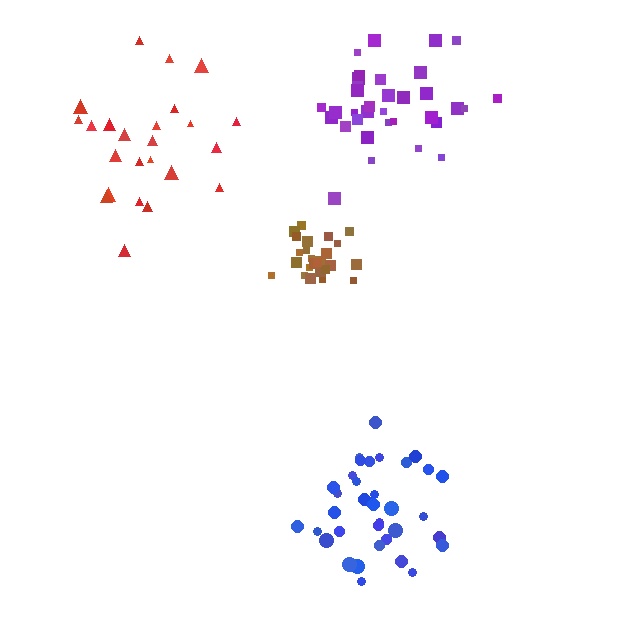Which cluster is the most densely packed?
Brown.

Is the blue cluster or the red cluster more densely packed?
Blue.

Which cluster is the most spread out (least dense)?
Red.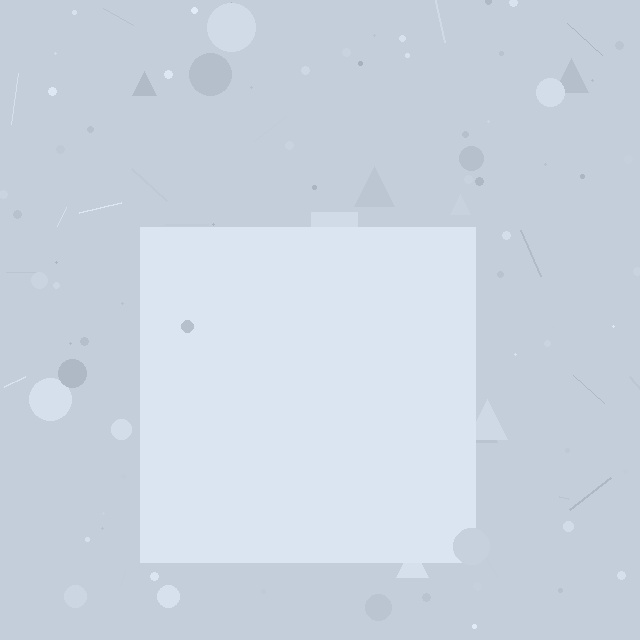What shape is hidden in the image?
A square is hidden in the image.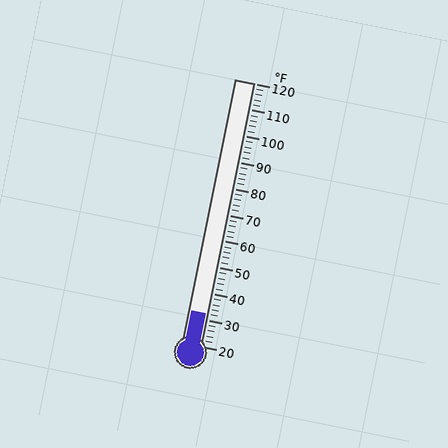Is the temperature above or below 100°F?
The temperature is below 100°F.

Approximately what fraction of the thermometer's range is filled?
The thermometer is filled to approximately 10% of its range.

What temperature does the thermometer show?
The thermometer shows approximately 32°F.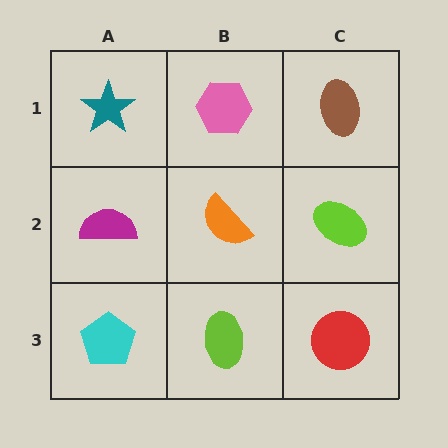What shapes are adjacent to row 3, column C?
A lime ellipse (row 2, column C), a lime ellipse (row 3, column B).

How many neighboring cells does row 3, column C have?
2.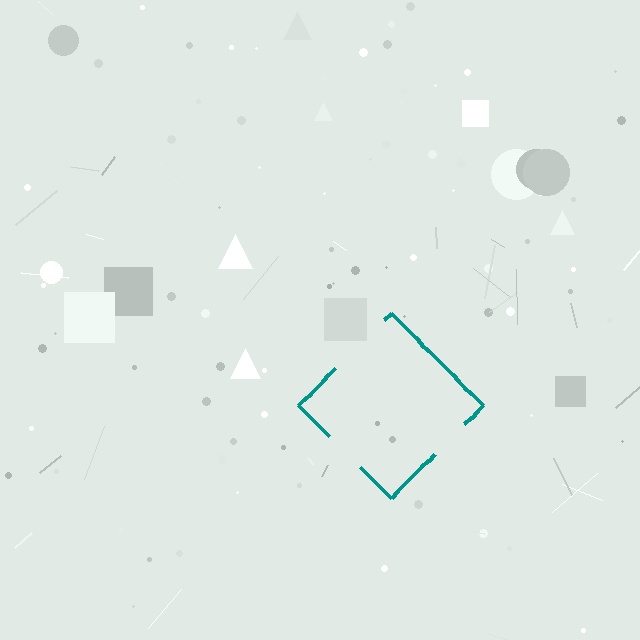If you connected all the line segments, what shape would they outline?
They would outline a diamond.